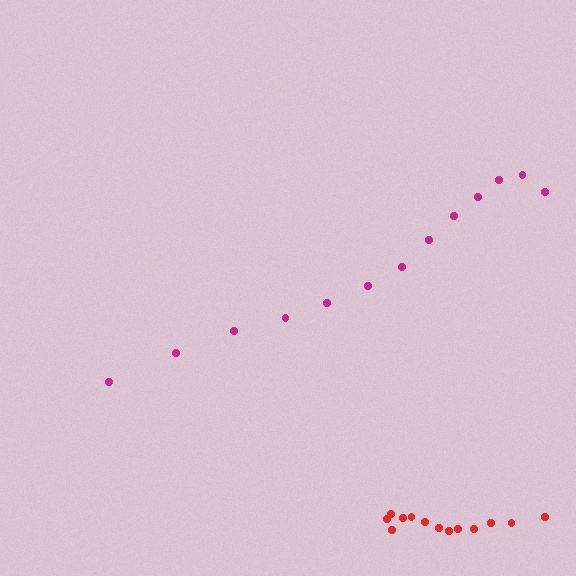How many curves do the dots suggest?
There are 2 distinct paths.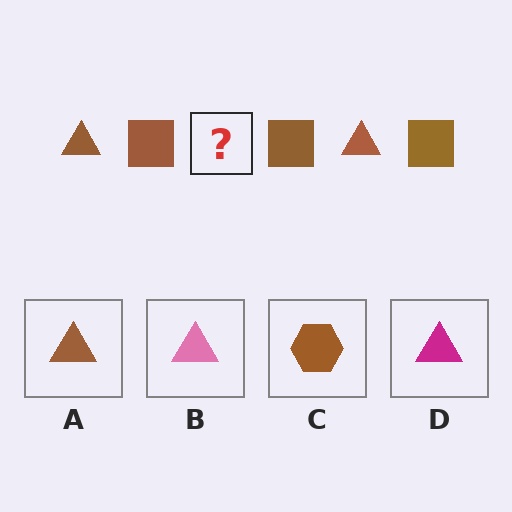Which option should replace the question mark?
Option A.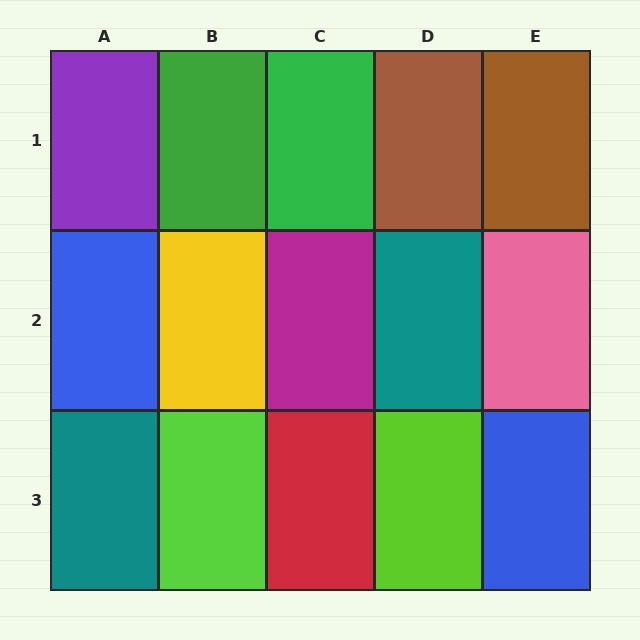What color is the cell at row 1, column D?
Brown.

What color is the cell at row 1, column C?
Green.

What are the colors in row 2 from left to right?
Blue, yellow, magenta, teal, pink.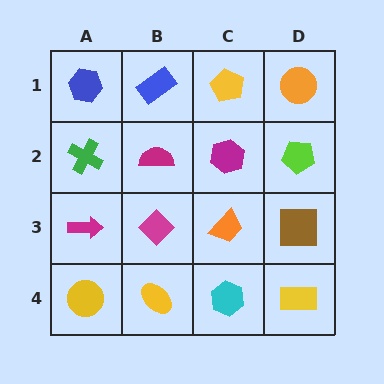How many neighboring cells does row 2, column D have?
3.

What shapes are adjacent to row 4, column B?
A magenta diamond (row 3, column B), a yellow circle (row 4, column A), a cyan hexagon (row 4, column C).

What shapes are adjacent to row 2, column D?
An orange circle (row 1, column D), a brown square (row 3, column D), a magenta hexagon (row 2, column C).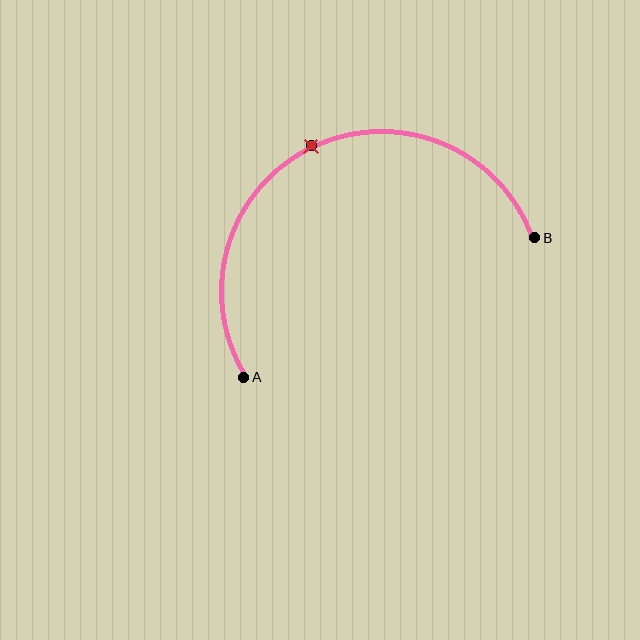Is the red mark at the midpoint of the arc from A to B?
Yes. The red mark lies on the arc at equal arc-length from both A and B — it is the arc midpoint.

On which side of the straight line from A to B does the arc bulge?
The arc bulges above the straight line connecting A and B.